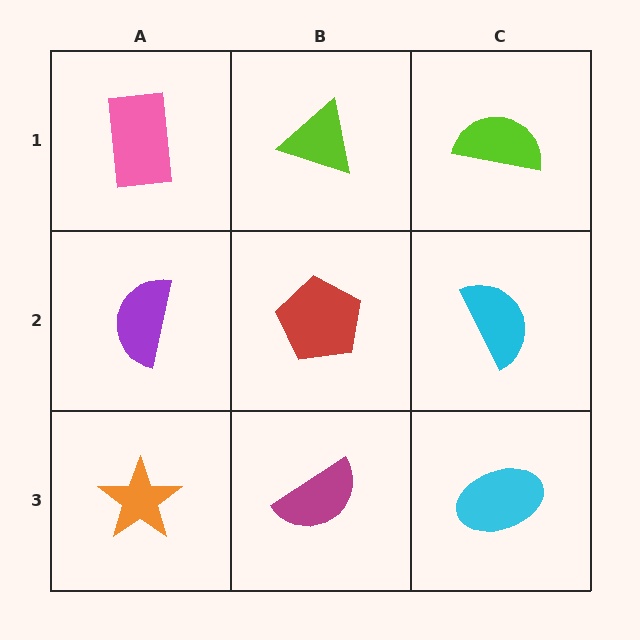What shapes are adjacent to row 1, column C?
A cyan semicircle (row 2, column C), a lime triangle (row 1, column B).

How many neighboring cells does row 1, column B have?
3.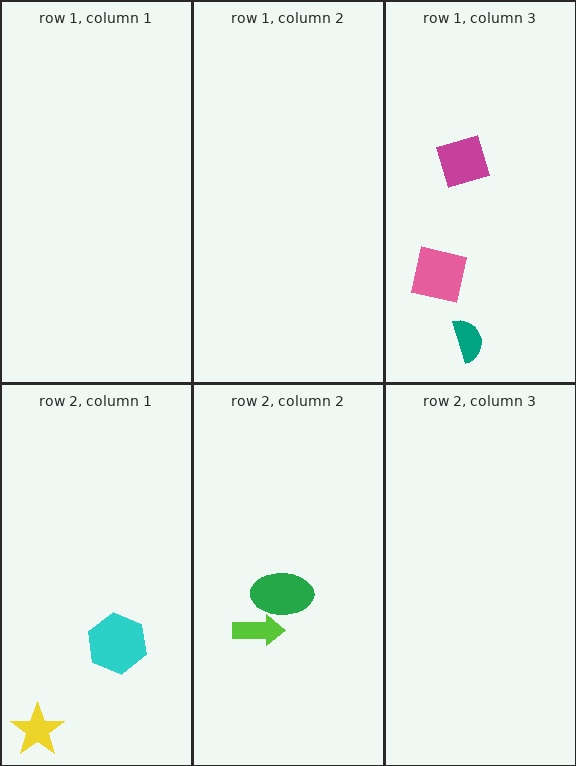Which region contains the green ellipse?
The row 2, column 2 region.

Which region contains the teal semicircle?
The row 1, column 3 region.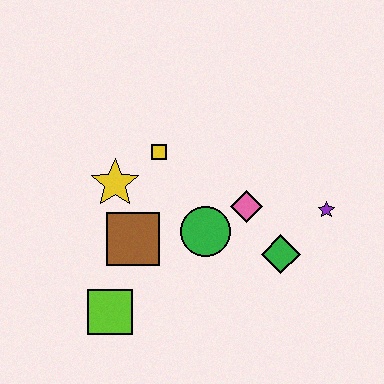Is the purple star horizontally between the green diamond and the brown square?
No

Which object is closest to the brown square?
The yellow star is closest to the brown square.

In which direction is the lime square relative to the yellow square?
The lime square is below the yellow square.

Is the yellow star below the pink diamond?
No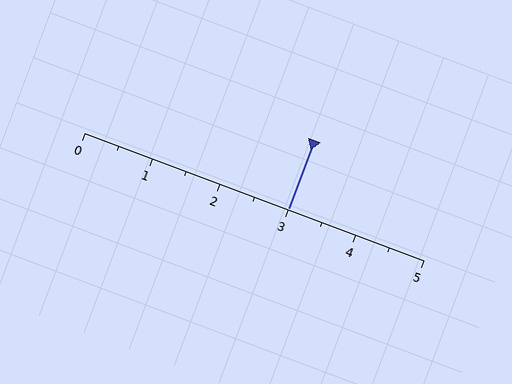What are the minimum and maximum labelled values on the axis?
The axis runs from 0 to 5.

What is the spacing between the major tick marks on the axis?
The major ticks are spaced 1 apart.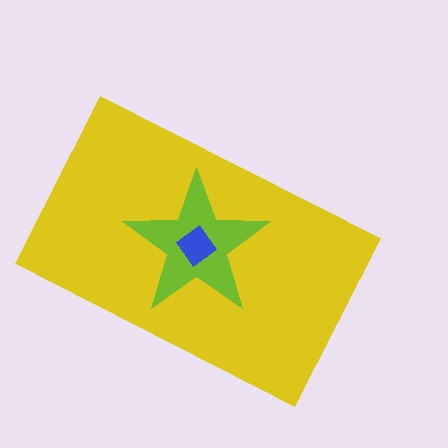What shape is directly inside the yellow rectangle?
The lime star.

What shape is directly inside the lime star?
The blue diamond.